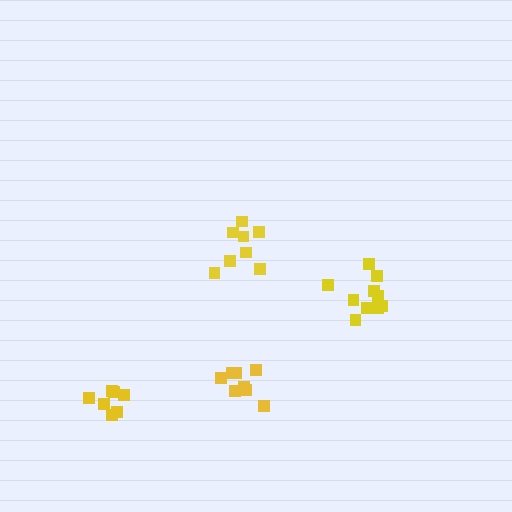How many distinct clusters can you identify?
There are 4 distinct clusters.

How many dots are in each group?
Group 1: 8 dots, Group 2: 10 dots, Group 3: 8 dots, Group 4: 7 dots (33 total).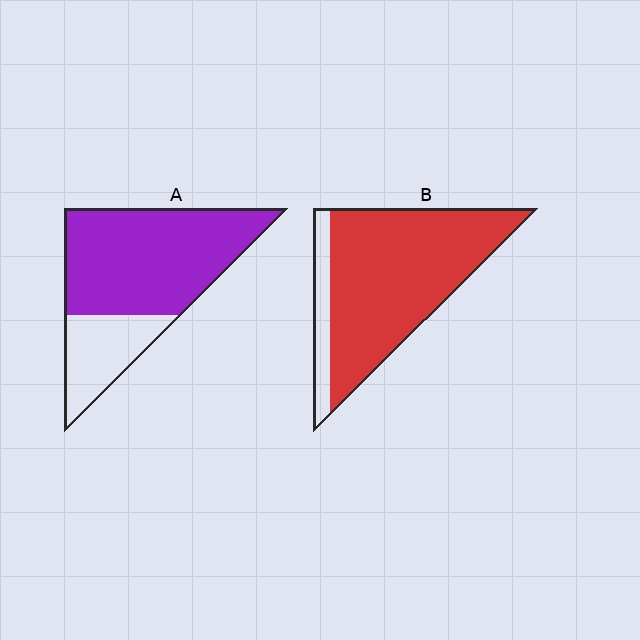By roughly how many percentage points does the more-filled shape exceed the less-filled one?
By roughly 15 percentage points (B over A).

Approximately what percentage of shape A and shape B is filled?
A is approximately 75% and B is approximately 85%.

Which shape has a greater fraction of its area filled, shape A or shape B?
Shape B.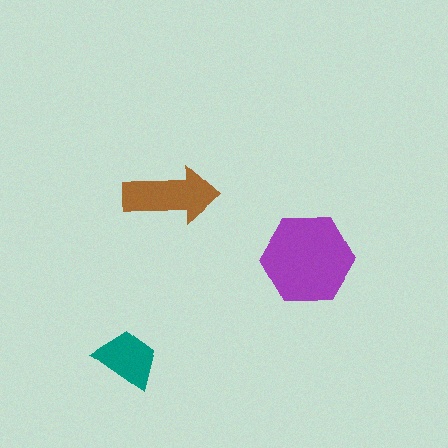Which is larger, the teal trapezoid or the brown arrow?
The brown arrow.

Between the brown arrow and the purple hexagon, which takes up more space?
The purple hexagon.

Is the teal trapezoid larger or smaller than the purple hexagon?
Smaller.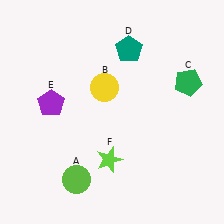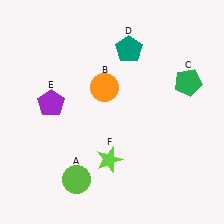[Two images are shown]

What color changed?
The circle (B) changed from yellow in Image 1 to orange in Image 2.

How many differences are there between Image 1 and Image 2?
There is 1 difference between the two images.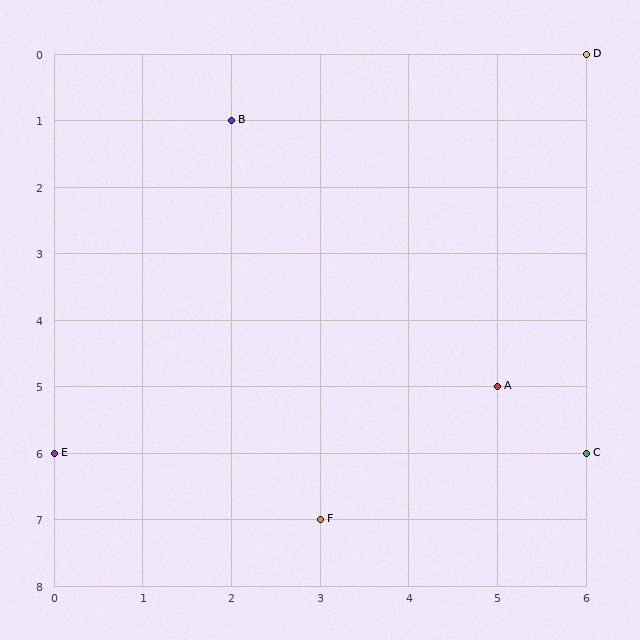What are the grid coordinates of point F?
Point F is at grid coordinates (3, 7).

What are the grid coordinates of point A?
Point A is at grid coordinates (5, 5).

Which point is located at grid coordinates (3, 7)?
Point F is at (3, 7).